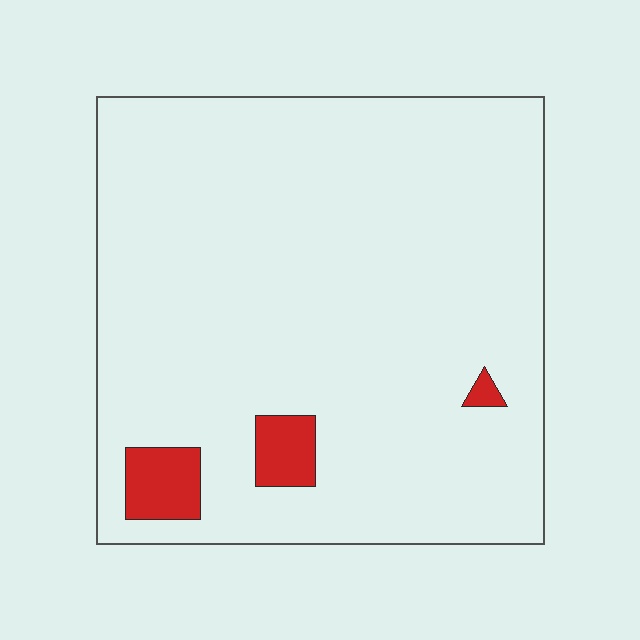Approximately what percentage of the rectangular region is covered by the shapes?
Approximately 5%.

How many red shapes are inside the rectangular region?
3.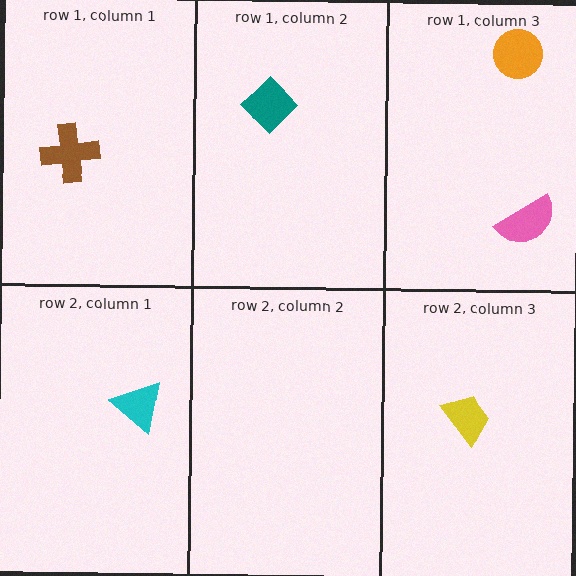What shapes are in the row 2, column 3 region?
The yellow trapezoid.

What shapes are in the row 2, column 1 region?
The cyan triangle.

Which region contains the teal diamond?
The row 1, column 2 region.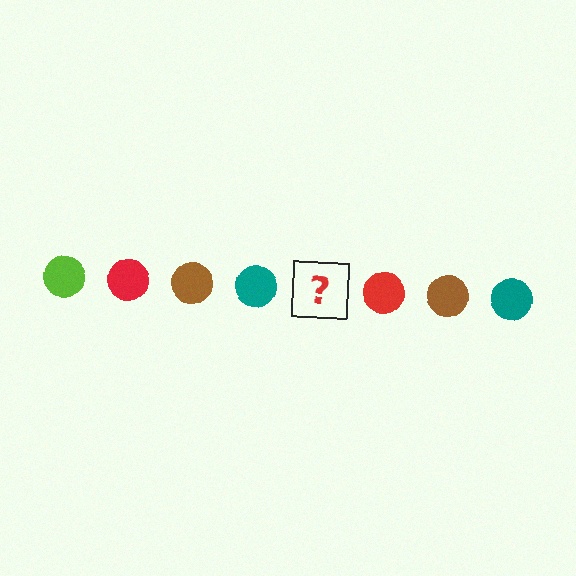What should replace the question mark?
The question mark should be replaced with a lime circle.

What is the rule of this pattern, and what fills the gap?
The rule is that the pattern cycles through lime, red, brown, teal circles. The gap should be filled with a lime circle.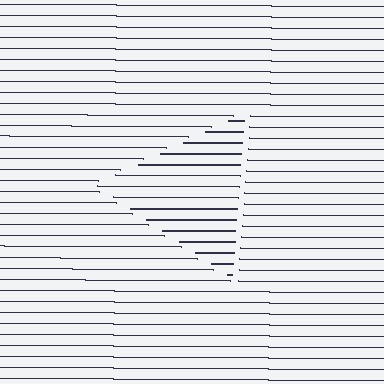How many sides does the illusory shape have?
3 sides — the line-ends trace a triangle.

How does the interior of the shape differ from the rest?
The interior of the shape contains the same grating, shifted by half a period — the contour is defined by the phase discontinuity where line-ends from the inner and outer gratings abut.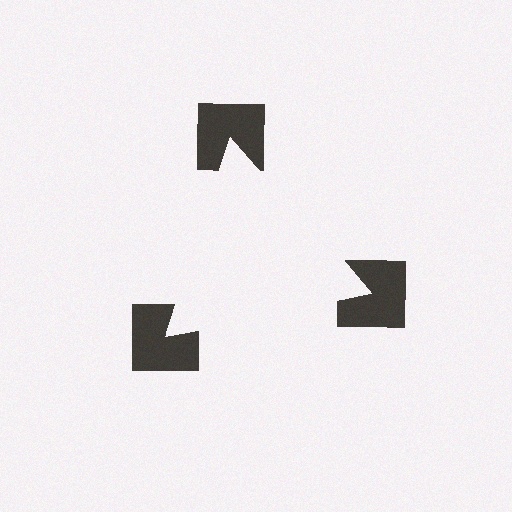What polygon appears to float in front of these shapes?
An illusory triangle — its edges are inferred from the aligned wedge cuts in the notched squares, not physically drawn.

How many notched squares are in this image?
There are 3 — one at each vertex of the illusory triangle.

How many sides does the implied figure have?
3 sides.